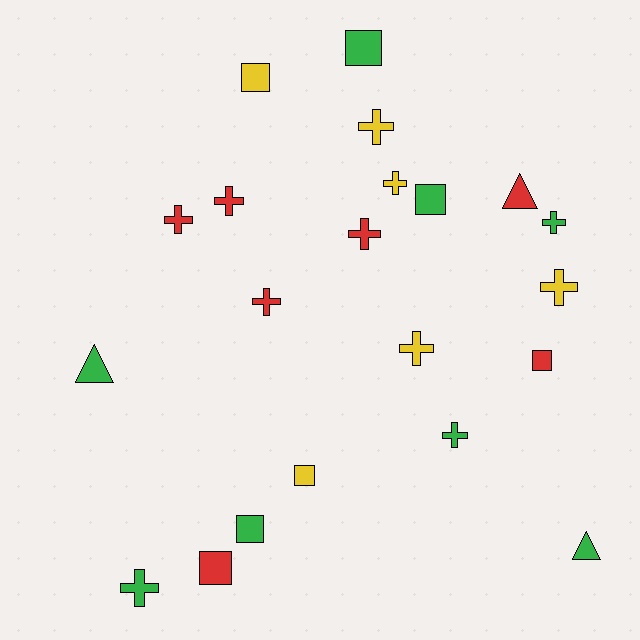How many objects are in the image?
There are 21 objects.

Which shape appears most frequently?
Cross, with 11 objects.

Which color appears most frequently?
Green, with 8 objects.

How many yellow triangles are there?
There are no yellow triangles.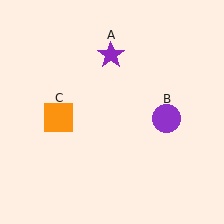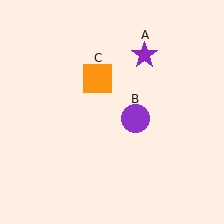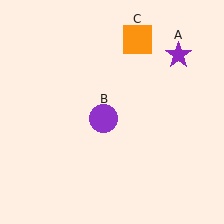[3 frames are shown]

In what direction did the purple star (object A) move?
The purple star (object A) moved right.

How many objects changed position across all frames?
3 objects changed position: purple star (object A), purple circle (object B), orange square (object C).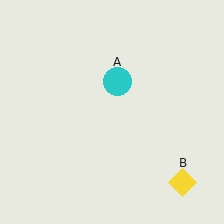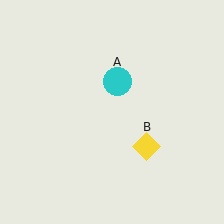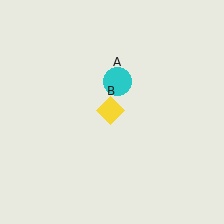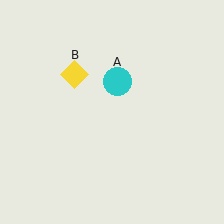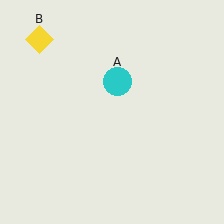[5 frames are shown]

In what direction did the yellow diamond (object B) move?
The yellow diamond (object B) moved up and to the left.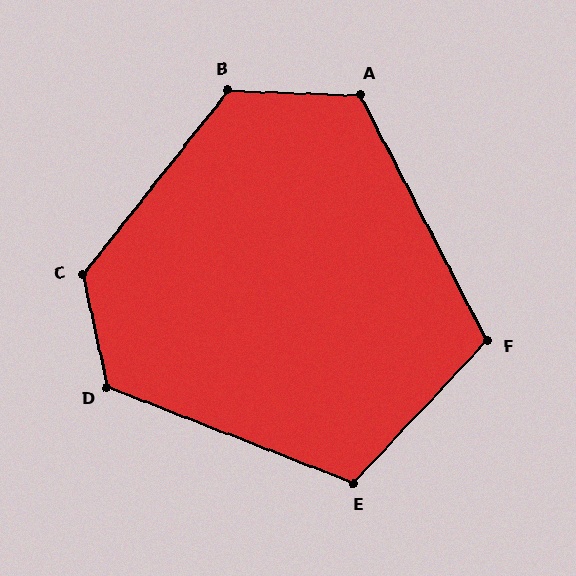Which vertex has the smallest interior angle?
F, at approximately 109 degrees.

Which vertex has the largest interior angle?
C, at approximately 129 degrees.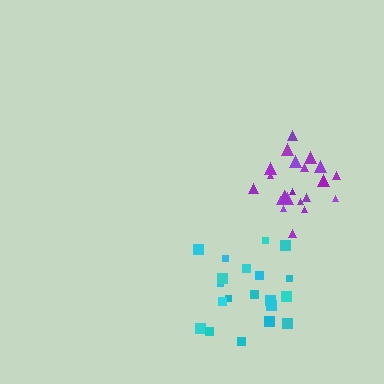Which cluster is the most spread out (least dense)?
Cyan.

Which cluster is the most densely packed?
Purple.